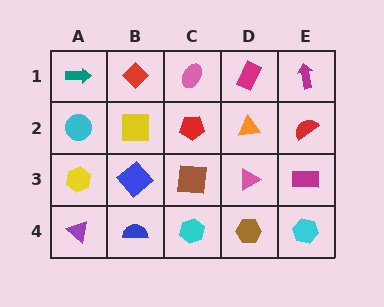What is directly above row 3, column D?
An orange triangle.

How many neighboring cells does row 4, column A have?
2.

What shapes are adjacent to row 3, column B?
A yellow square (row 2, column B), a blue semicircle (row 4, column B), a yellow hexagon (row 3, column A), a brown square (row 3, column C).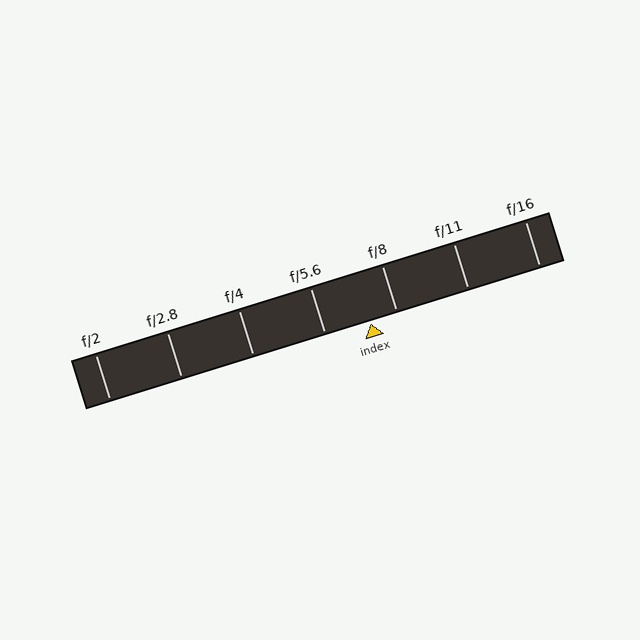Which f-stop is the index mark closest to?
The index mark is closest to f/8.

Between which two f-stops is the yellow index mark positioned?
The index mark is between f/5.6 and f/8.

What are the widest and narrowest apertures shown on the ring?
The widest aperture shown is f/2 and the narrowest is f/16.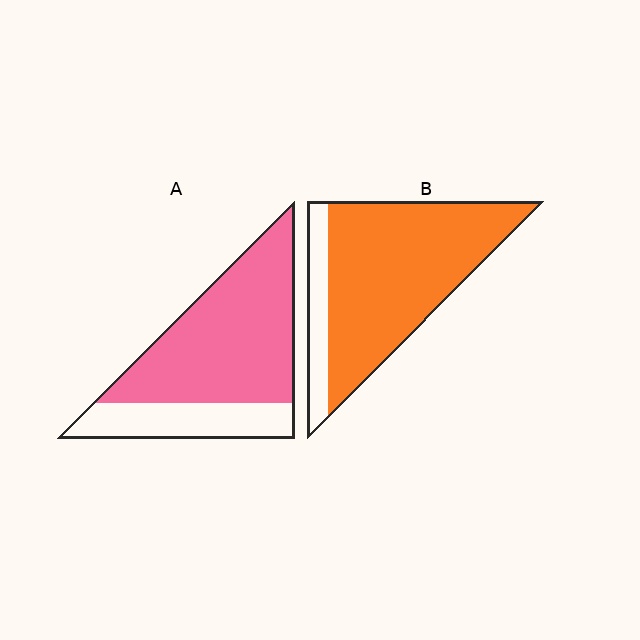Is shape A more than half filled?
Yes.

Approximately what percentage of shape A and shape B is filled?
A is approximately 70% and B is approximately 85%.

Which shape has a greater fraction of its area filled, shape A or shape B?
Shape B.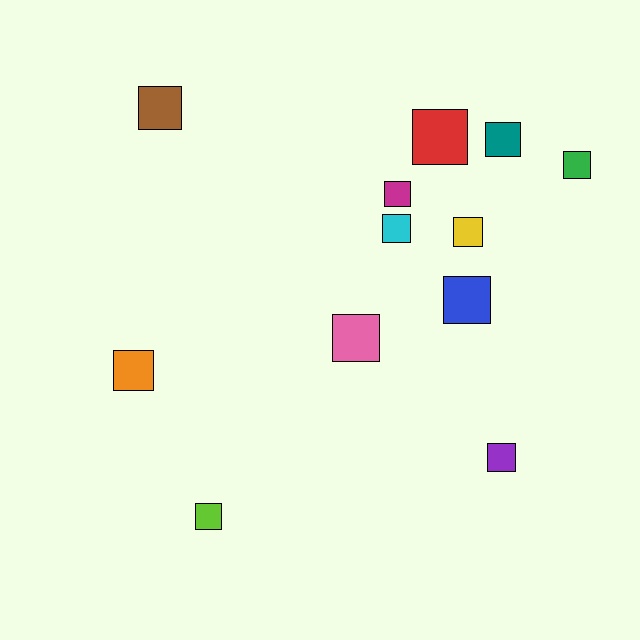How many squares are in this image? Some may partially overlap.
There are 12 squares.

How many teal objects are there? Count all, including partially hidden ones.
There is 1 teal object.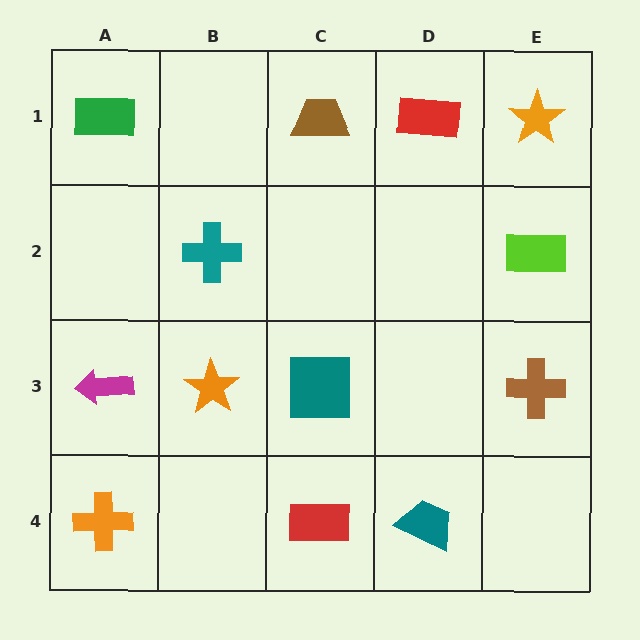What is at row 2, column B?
A teal cross.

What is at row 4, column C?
A red rectangle.